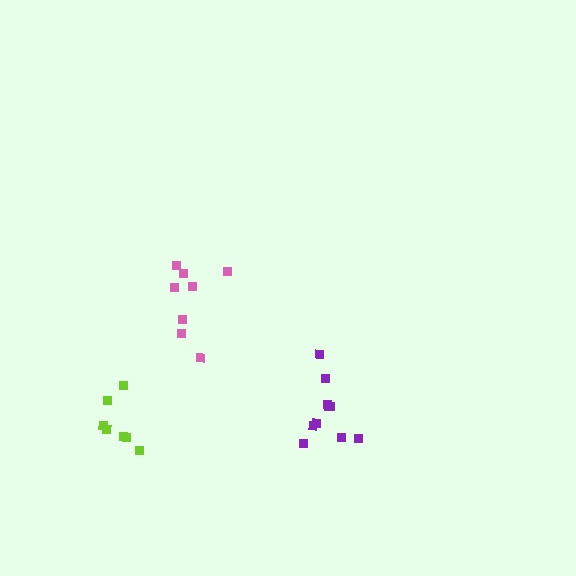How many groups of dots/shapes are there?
There are 3 groups.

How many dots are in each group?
Group 1: 8 dots, Group 2: 10 dots, Group 3: 7 dots (25 total).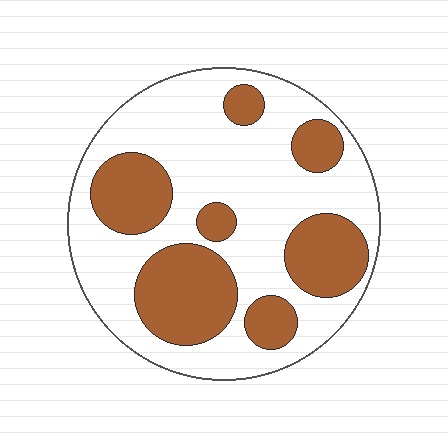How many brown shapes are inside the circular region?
7.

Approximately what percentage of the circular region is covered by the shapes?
Approximately 35%.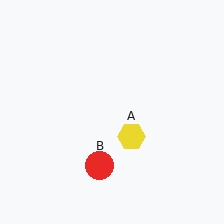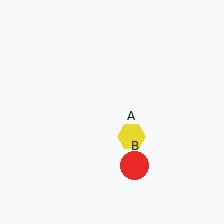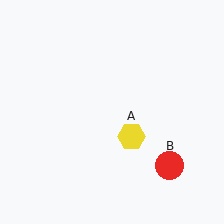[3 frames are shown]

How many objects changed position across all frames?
1 object changed position: red circle (object B).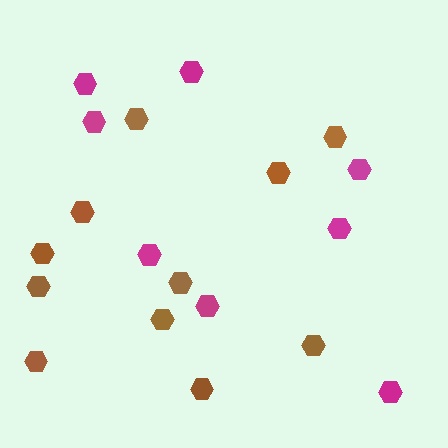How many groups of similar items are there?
There are 2 groups: one group of magenta hexagons (8) and one group of brown hexagons (11).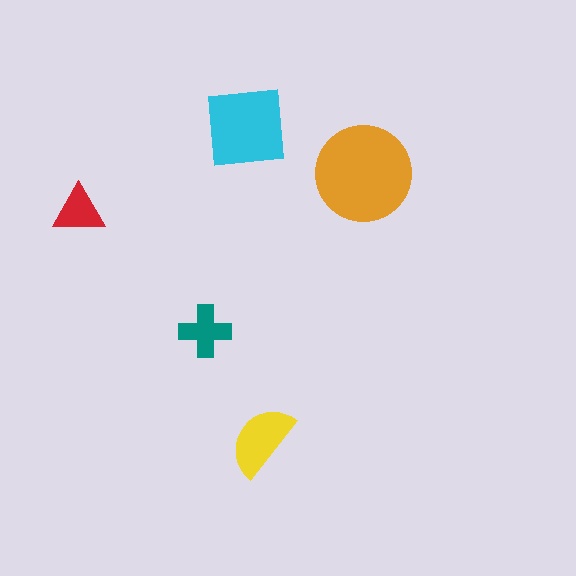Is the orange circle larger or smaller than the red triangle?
Larger.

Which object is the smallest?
The red triangle.